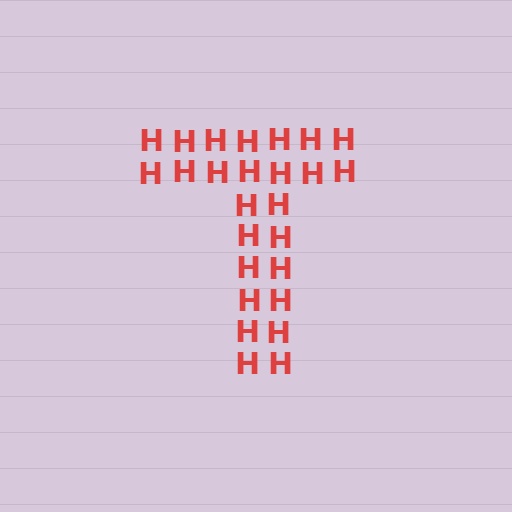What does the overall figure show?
The overall figure shows the letter T.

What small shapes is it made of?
It is made of small letter H's.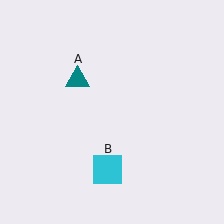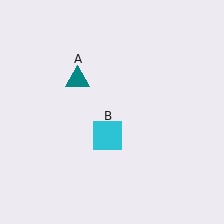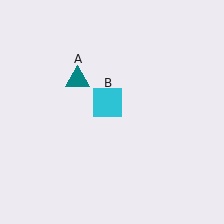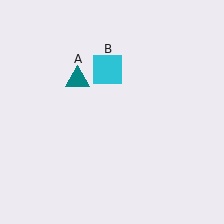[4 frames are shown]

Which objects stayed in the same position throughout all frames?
Teal triangle (object A) remained stationary.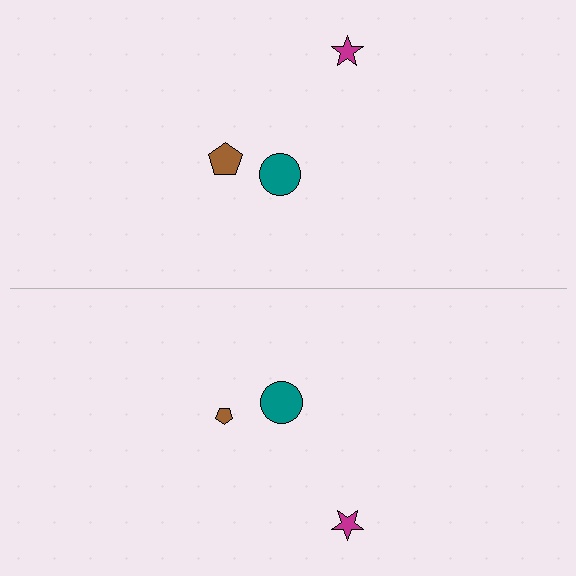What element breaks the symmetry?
The brown pentagon on the bottom side has a different size than its mirror counterpart.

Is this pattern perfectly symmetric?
No, the pattern is not perfectly symmetric. The brown pentagon on the bottom side has a different size than its mirror counterpart.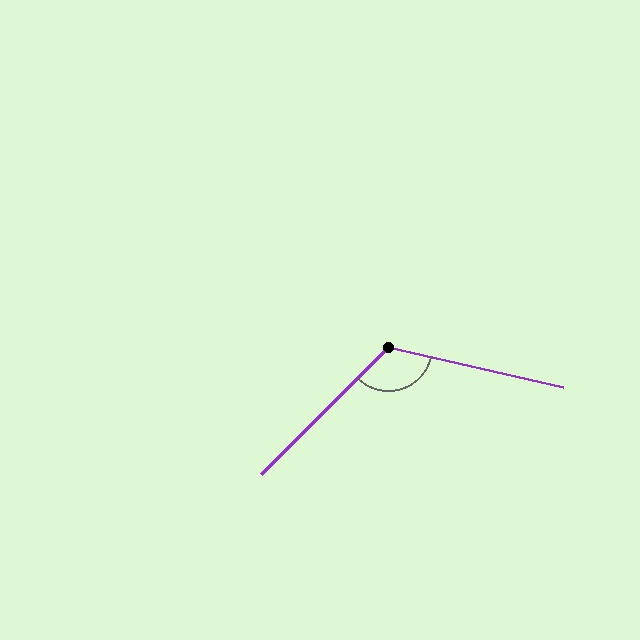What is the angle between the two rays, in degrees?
Approximately 122 degrees.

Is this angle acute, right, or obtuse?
It is obtuse.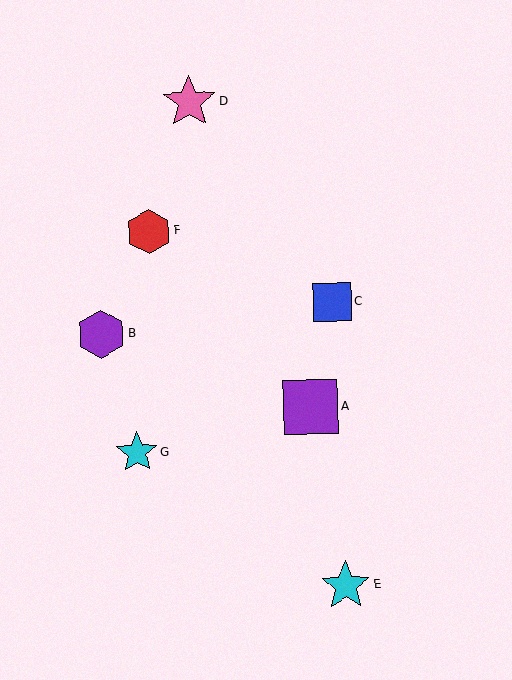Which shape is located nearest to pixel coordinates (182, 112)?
The pink star (labeled D) at (189, 102) is nearest to that location.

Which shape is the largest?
The purple square (labeled A) is the largest.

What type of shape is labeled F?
Shape F is a red hexagon.